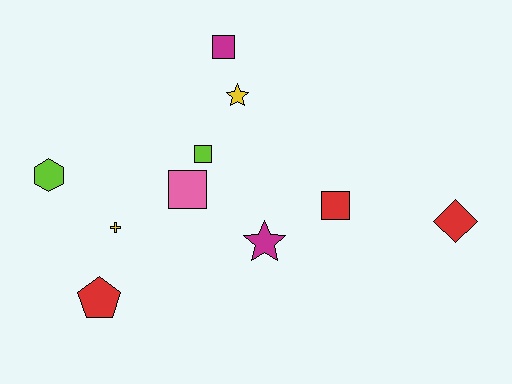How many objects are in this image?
There are 10 objects.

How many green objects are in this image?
There are no green objects.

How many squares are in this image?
There are 4 squares.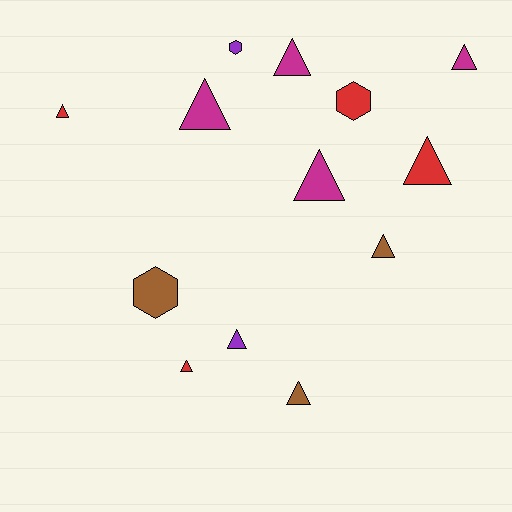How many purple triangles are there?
There is 1 purple triangle.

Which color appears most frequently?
Red, with 4 objects.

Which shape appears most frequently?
Triangle, with 10 objects.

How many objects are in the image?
There are 13 objects.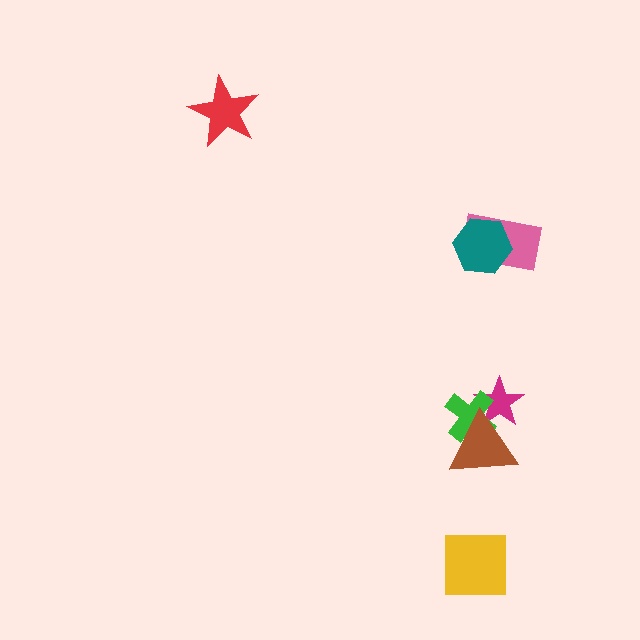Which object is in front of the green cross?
The brown triangle is in front of the green cross.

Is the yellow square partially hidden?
No, no other shape covers it.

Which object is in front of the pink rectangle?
The teal hexagon is in front of the pink rectangle.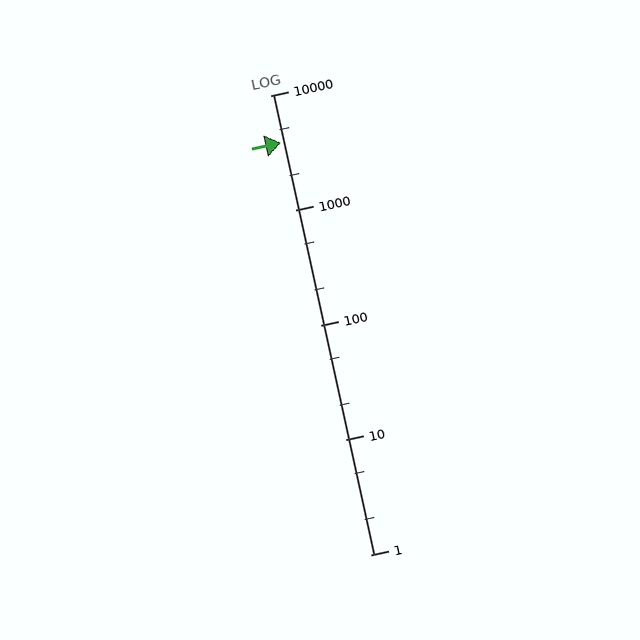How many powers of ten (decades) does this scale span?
The scale spans 4 decades, from 1 to 10000.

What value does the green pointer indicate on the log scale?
The pointer indicates approximately 3900.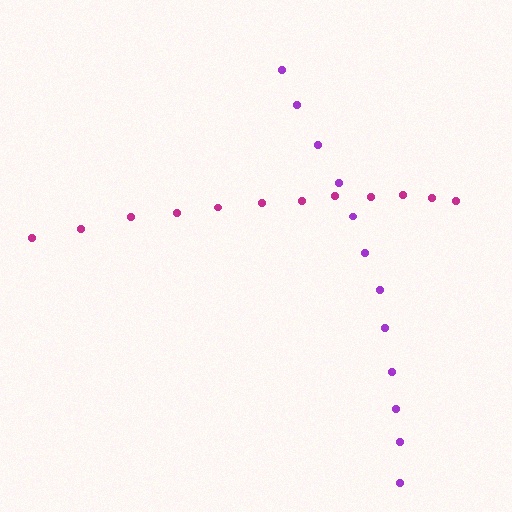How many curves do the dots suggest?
There are 2 distinct paths.